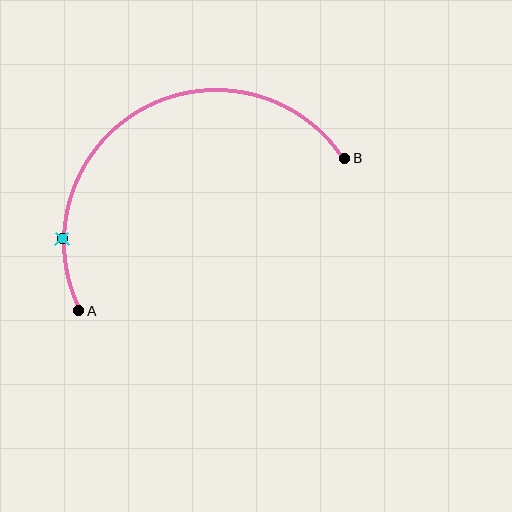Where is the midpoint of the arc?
The arc midpoint is the point on the curve farthest from the straight line joining A and B. It sits above that line.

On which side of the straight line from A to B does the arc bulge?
The arc bulges above the straight line connecting A and B.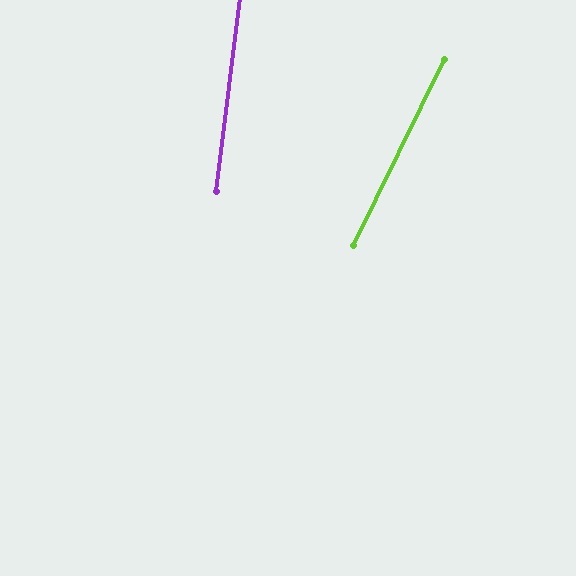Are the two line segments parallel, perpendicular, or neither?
Neither parallel nor perpendicular — they differ by about 19°.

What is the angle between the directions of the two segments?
Approximately 19 degrees.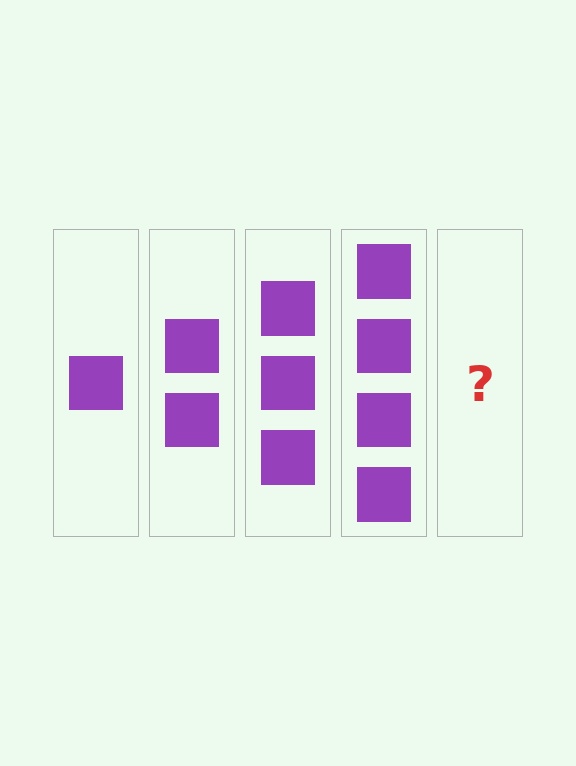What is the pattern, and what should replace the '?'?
The pattern is that each step adds one more square. The '?' should be 5 squares.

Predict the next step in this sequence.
The next step is 5 squares.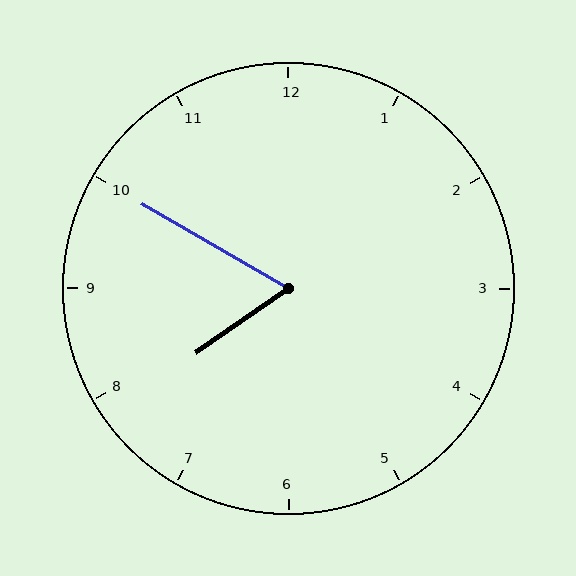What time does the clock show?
7:50.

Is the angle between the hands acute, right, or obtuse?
It is acute.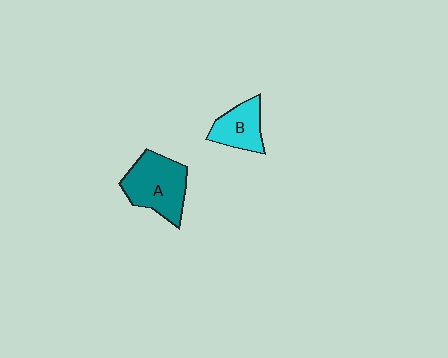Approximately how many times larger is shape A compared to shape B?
Approximately 1.6 times.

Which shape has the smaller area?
Shape B (cyan).